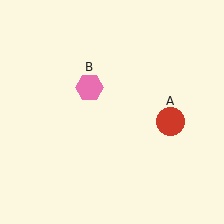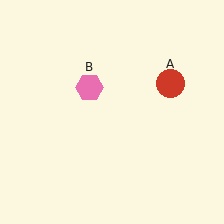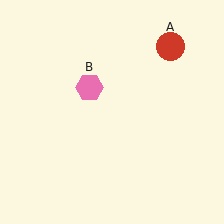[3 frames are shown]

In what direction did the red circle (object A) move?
The red circle (object A) moved up.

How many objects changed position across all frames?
1 object changed position: red circle (object A).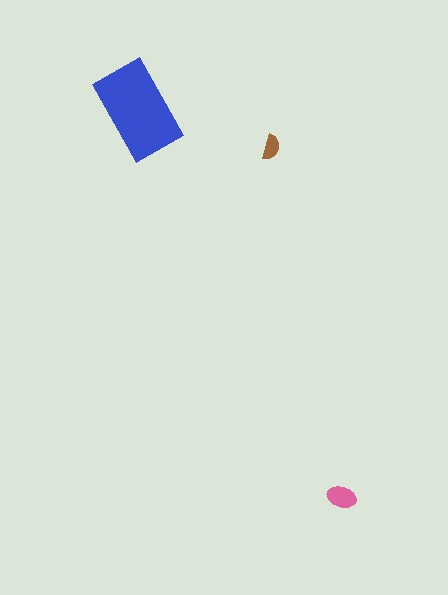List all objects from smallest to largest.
The brown semicircle, the pink ellipse, the blue rectangle.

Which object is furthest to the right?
The pink ellipse is rightmost.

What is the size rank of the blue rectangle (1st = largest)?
1st.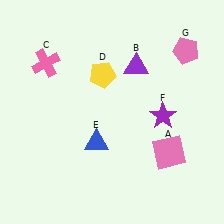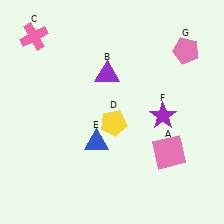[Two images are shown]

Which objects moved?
The objects that moved are: the purple triangle (B), the pink cross (C), the yellow pentagon (D).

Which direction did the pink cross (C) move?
The pink cross (C) moved up.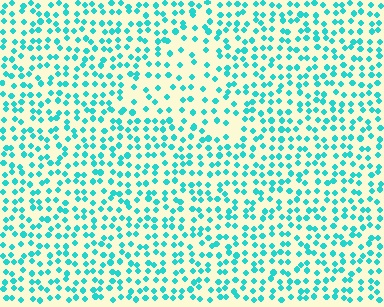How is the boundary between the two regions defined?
The boundary is defined by a change in element density (approximately 1.7x ratio). All elements are the same color, size, and shape.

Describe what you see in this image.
The image contains small cyan elements arranged at two different densities. A triangle-shaped region is visible where the elements are less densely packed than the surrounding area.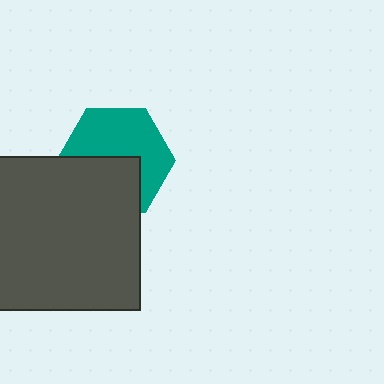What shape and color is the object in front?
The object in front is a dark gray square.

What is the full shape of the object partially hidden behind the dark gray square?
The partially hidden object is a teal hexagon.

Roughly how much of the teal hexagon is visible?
About half of it is visible (roughly 56%).